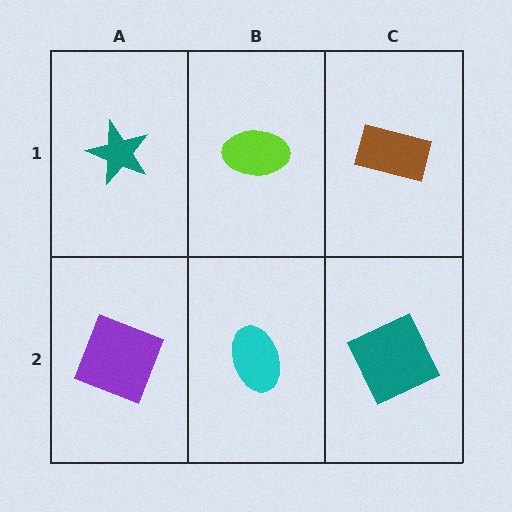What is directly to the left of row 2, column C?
A cyan ellipse.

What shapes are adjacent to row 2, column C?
A brown rectangle (row 1, column C), a cyan ellipse (row 2, column B).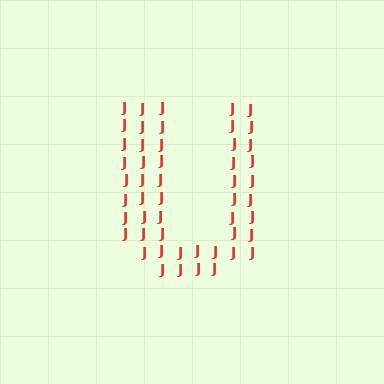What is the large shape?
The large shape is the letter U.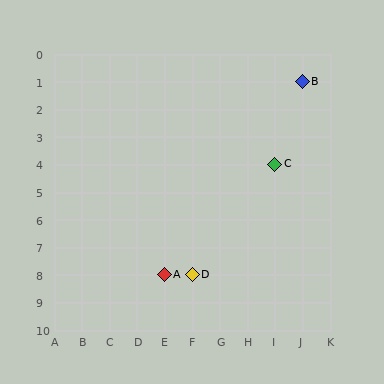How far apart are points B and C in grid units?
Points B and C are 1 column and 3 rows apart (about 3.2 grid units diagonally).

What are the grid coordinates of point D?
Point D is at grid coordinates (F, 8).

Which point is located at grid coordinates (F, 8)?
Point D is at (F, 8).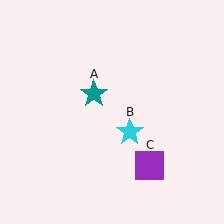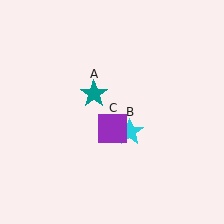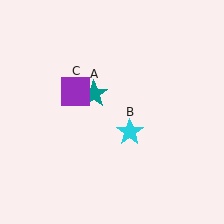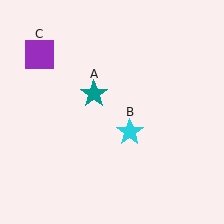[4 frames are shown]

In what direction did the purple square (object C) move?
The purple square (object C) moved up and to the left.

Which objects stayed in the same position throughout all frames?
Teal star (object A) and cyan star (object B) remained stationary.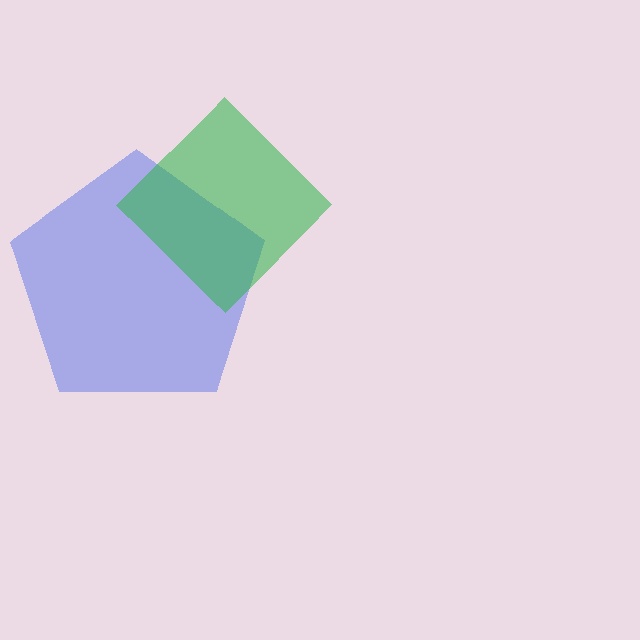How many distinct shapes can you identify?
There are 2 distinct shapes: a blue pentagon, a green diamond.